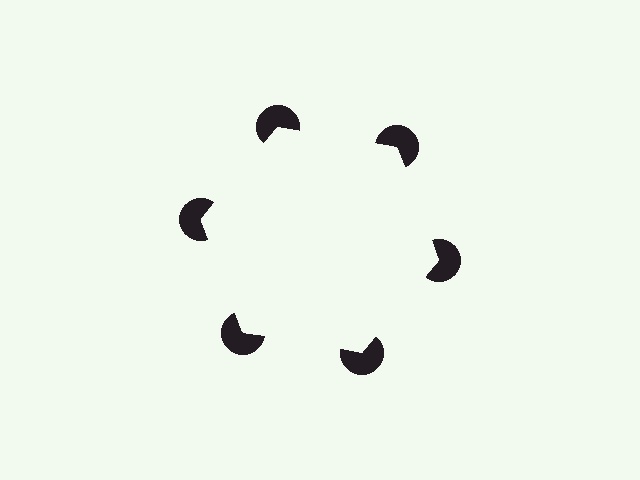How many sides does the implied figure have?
6 sides.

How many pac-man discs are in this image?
There are 6 — one at each vertex of the illusory hexagon.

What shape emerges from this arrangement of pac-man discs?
An illusory hexagon — its edges are inferred from the aligned wedge cuts in the pac-man discs, not physically drawn.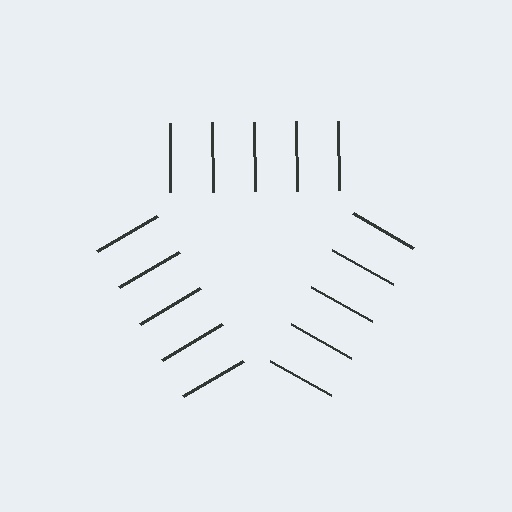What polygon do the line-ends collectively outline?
An illusory triangle — the line segments terminate on its edges but no continuous stroke is drawn.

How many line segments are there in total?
15 — 5 along each of the 3 edges.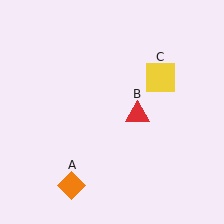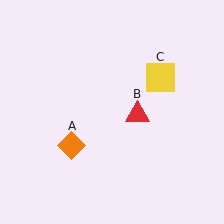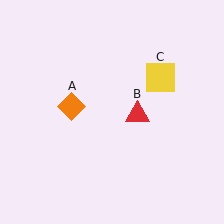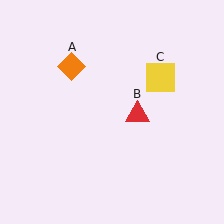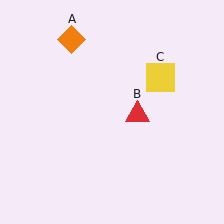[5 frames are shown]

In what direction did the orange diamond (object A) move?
The orange diamond (object A) moved up.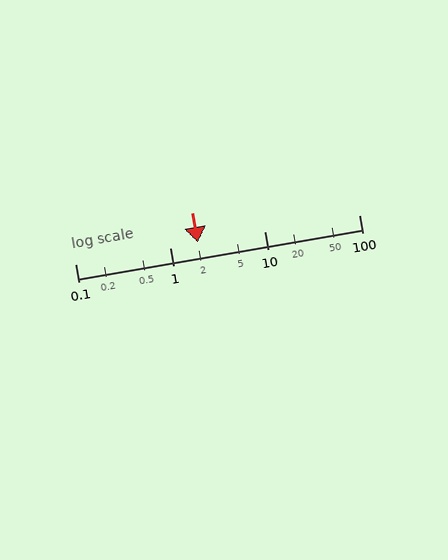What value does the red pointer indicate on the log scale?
The pointer indicates approximately 2.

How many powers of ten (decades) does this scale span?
The scale spans 3 decades, from 0.1 to 100.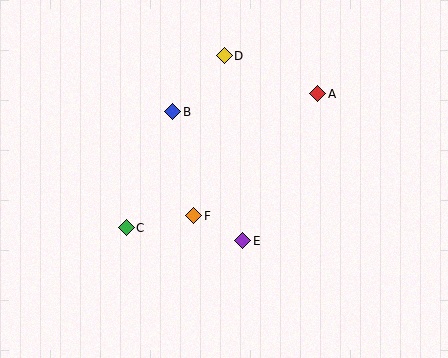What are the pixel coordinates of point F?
Point F is at (194, 216).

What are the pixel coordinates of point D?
Point D is at (224, 56).